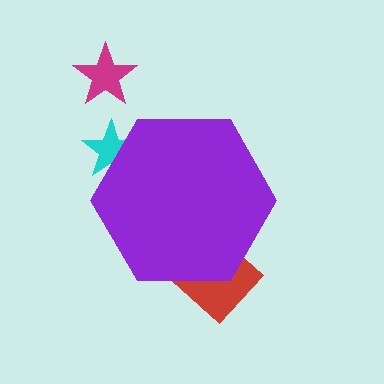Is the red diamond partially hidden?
Yes, the red diamond is partially hidden behind the purple hexagon.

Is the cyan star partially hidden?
Yes, the cyan star is partially hidden behind the purple hexagon.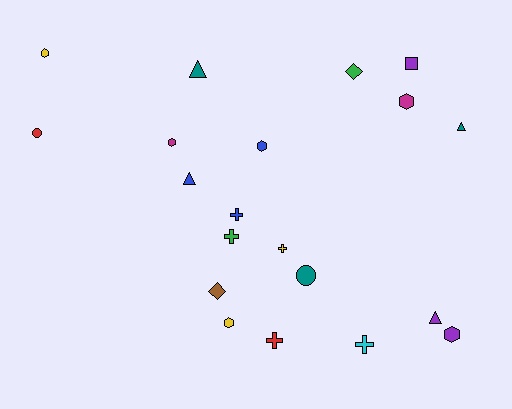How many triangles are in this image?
There are 4 triangles.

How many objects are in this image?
There are 20 objects.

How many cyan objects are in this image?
There is 1 cyan object.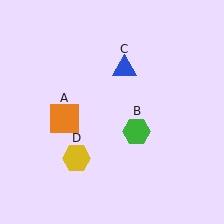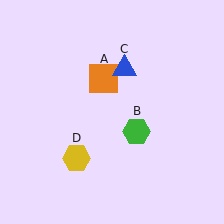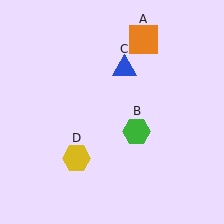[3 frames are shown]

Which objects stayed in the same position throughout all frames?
Green hexagon (object B) and blue triangle (object C) and yellow hexagon (object D) remained stationary.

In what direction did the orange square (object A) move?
The orange square (object A) moved up and to the right.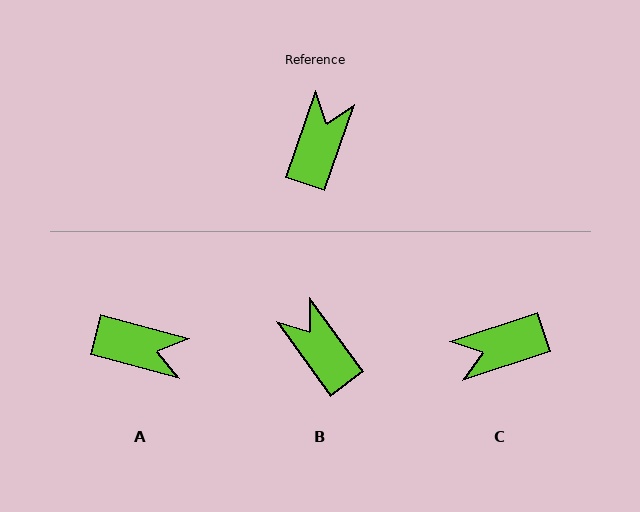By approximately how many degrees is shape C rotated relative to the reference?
Approximately 128 degrees counter-clockwise.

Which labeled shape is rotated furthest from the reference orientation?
C, about 128 degrees away.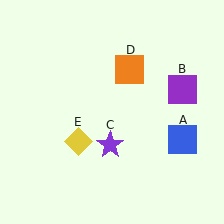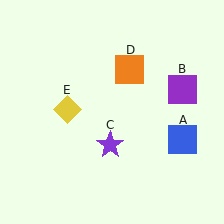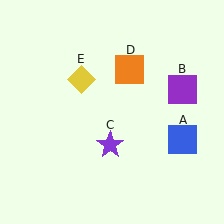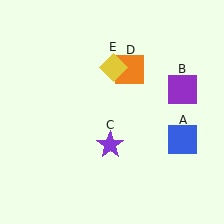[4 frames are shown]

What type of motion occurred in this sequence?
The yellow diamond (object E) rotated clockwise around the center of the scene.